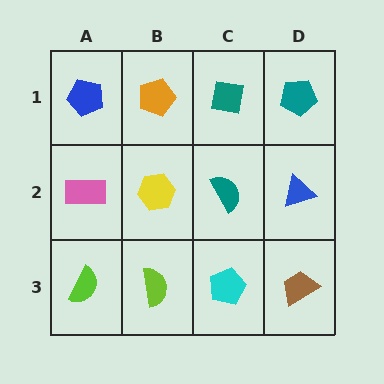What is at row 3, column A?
A lime semicircle.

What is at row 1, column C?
A teal square.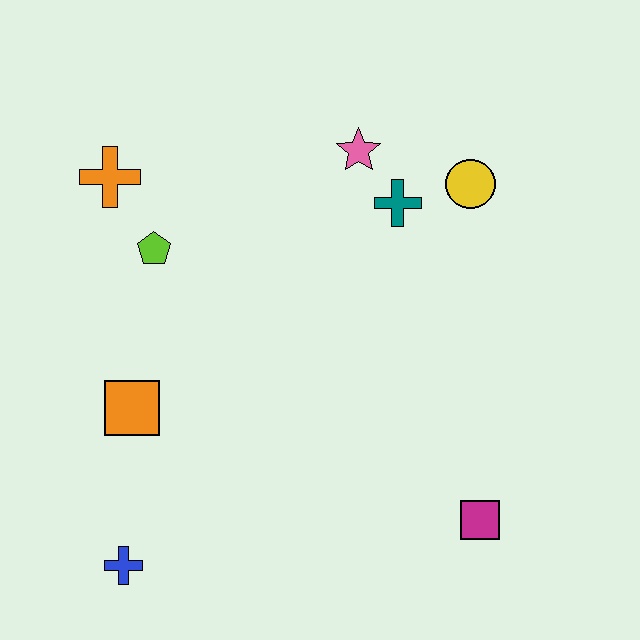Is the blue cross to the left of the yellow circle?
Yes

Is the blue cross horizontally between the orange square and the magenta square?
No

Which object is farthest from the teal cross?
The blue cross is farthest from the teal cross.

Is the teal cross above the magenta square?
Yes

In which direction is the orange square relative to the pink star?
The orange square is below the pink star.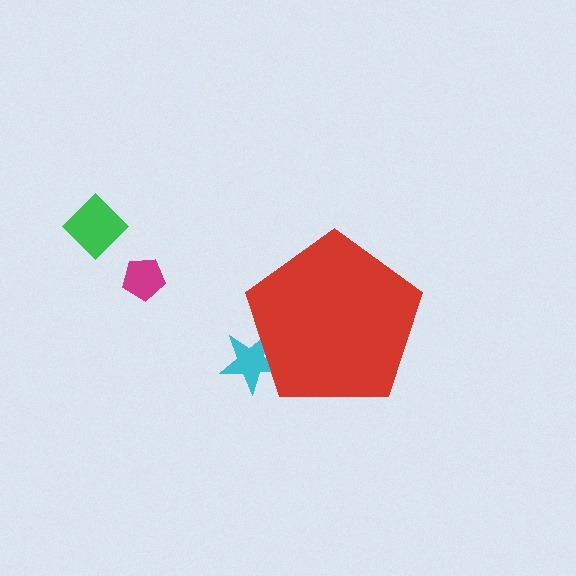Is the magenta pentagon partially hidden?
No, the magenta pentagon is fully visible.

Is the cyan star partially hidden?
Yes, the cyan star is partially hidden behind the red pentagon.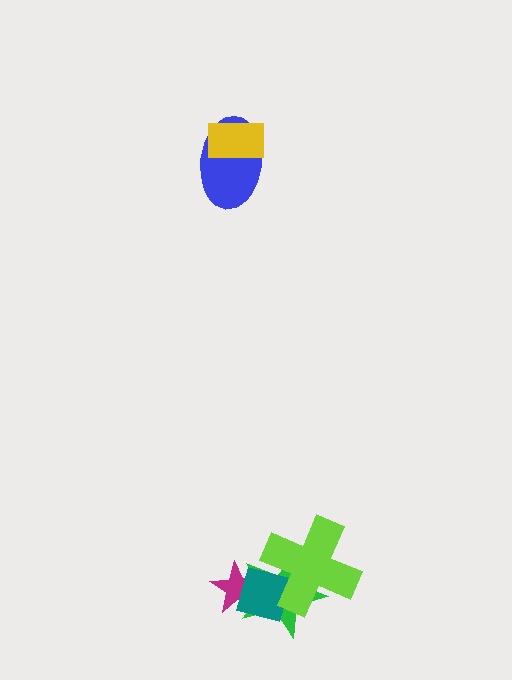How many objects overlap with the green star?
3 objects overlap with the green star.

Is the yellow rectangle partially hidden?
No, no other shape covers it.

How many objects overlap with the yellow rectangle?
1 object overlaps with the yellow rectangle.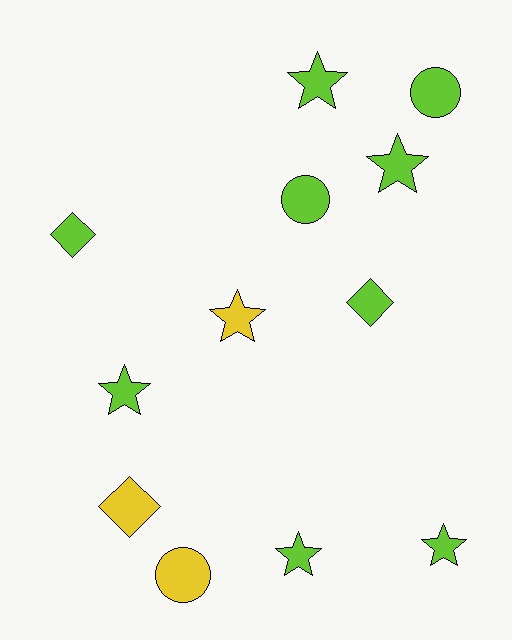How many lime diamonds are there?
There are 2 lime diamonds.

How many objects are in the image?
There are 12 objects.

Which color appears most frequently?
Lime, with 9 objects.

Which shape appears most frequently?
Star, with 6 objects.